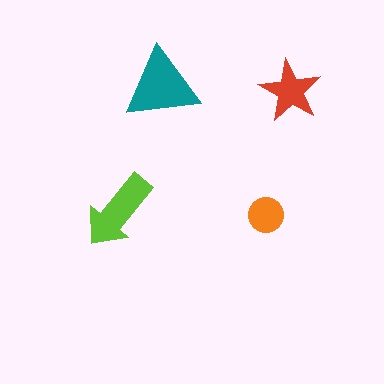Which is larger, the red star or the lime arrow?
The lime arrow.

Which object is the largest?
The teal triangle.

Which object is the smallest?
The orange circle.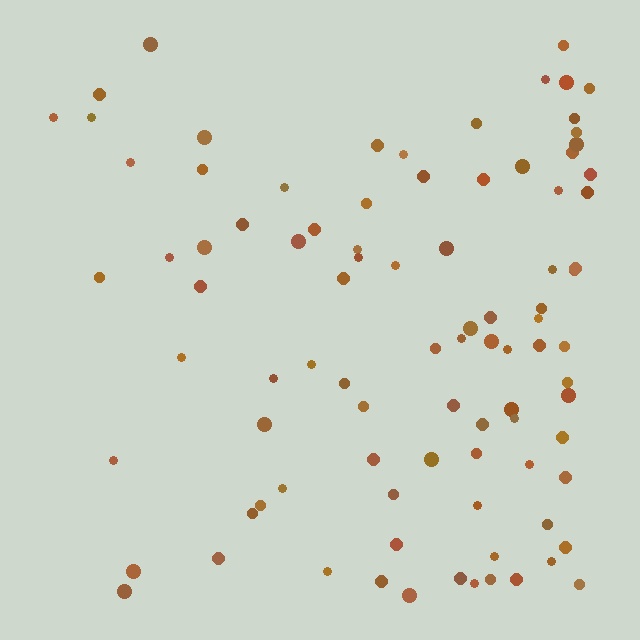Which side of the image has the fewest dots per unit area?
The left.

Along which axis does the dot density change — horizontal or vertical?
Horizontal.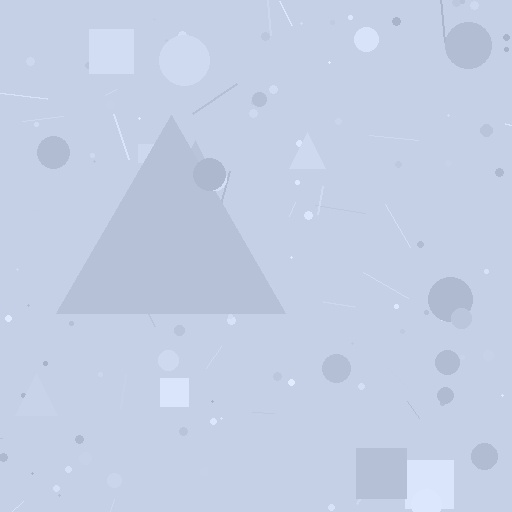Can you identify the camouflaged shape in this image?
The camouflaged shape is a triangle.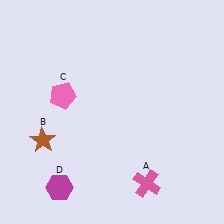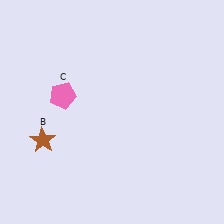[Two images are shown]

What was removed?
The pink cross (A), the magenta hexagon (D) were removed in Image 2.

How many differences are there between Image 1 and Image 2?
There are 2 differences between the two images.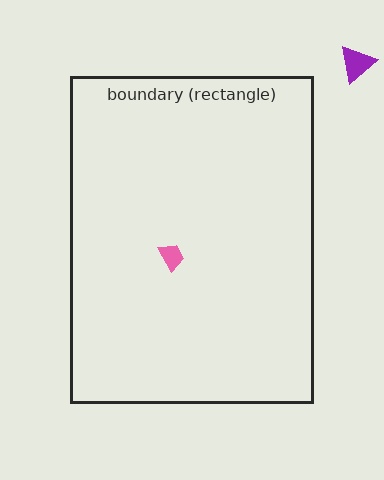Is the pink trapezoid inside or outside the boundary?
Inside.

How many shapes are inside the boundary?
1 inside, 1 outside.